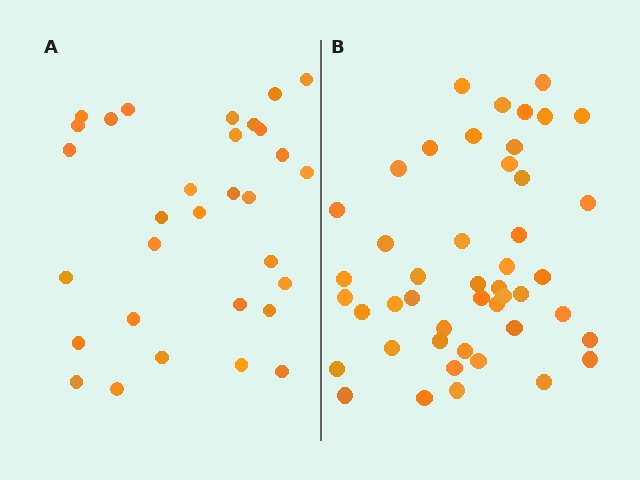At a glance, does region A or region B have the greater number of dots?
Region B (the right region) has more dots.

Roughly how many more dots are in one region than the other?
Region B has approximately 15 more dots than region A.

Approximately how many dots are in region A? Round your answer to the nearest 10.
About 30 dots. (The exact count is 31, which rounds to 30.)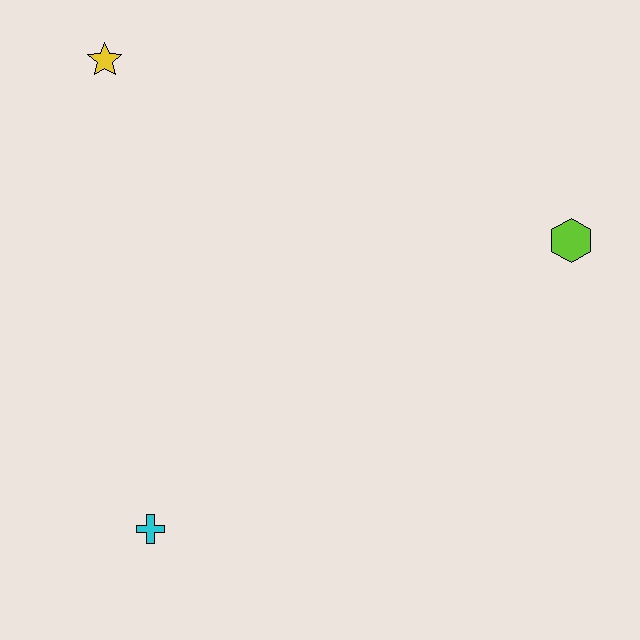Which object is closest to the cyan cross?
The yellow star is closest to the cyan cross.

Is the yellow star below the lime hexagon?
No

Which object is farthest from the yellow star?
The lime hexagon is farthest from the yellow star.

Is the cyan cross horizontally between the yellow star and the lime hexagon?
Yes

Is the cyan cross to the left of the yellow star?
No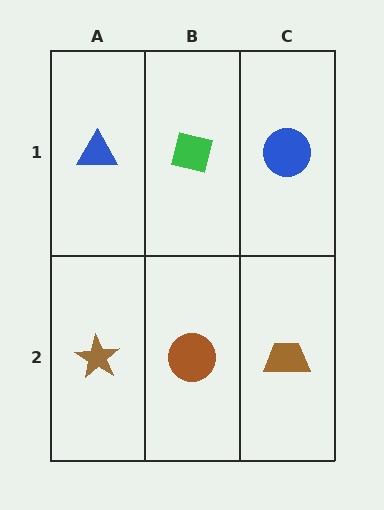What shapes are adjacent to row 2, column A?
A blue triangle (row 1, column A), a brown circle (row 2, column B).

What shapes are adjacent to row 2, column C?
A blue circle (row 1, column C), a brown circle (row 2, column B).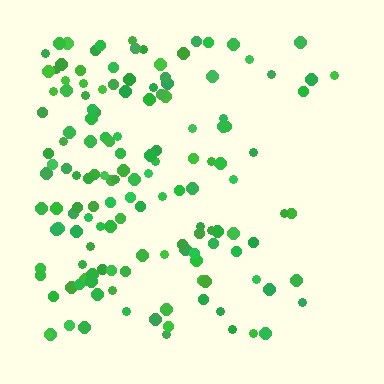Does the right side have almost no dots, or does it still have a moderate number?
Still a moderate number, just noticeably fewer than the left.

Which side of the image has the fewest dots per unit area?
The right.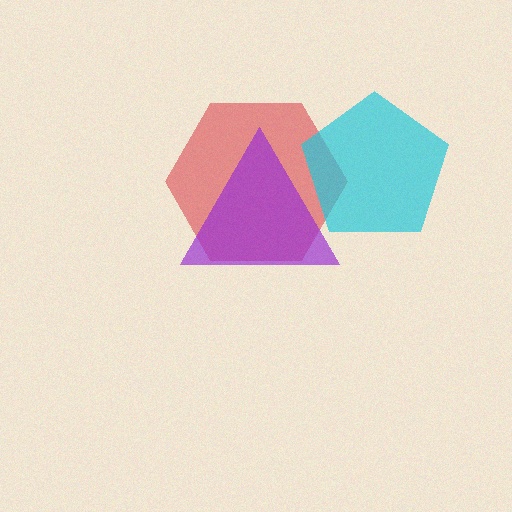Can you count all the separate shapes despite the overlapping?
Yes, there are 3 separate shapes.